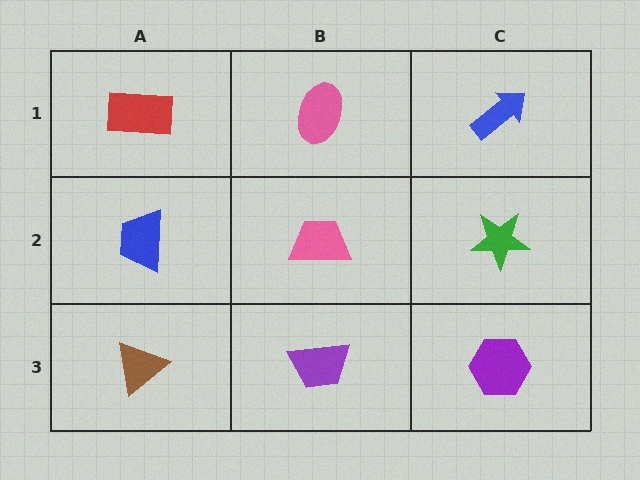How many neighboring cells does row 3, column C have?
2.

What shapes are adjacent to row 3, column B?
A pink trapezoid (row 2, column B), a brown triangle (row 3, column A), a purple hexagon (row 3, column C).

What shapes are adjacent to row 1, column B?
A pink trapezoid (row 2, column B), a red rectangle (row 1, column A), a blue arrow (row 1, column C).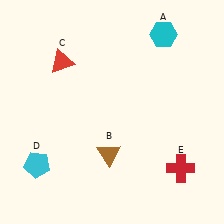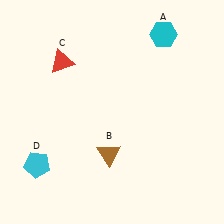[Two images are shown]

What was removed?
The red cross (E) was removed in Image 2.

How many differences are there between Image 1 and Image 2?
There is 1 difference between the two images.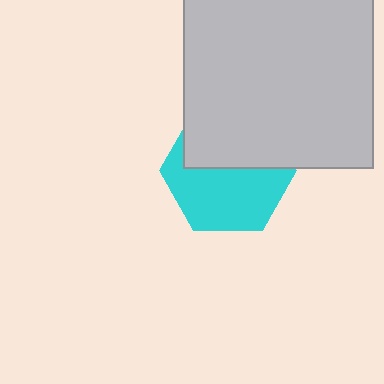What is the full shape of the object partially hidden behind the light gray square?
The partially hidden object is a cyan hexagon.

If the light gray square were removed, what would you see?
You would see the complete cyan hexagon.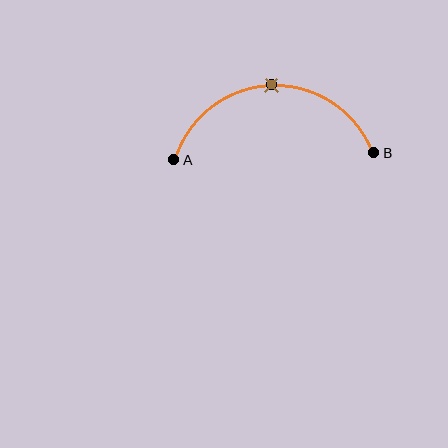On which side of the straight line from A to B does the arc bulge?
The arc bulges above the straight line connecting A and B.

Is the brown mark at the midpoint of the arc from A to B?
Yes. The brown mark lies on the arc at equal arc-length from both A and B — it is the arc midpoint.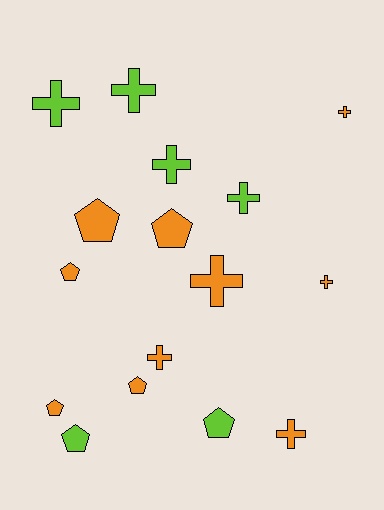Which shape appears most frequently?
Cross, with 9 objects.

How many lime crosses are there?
There are 4 lime crosses.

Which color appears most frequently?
Orange, with 10 objects.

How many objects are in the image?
There are 16 objects.